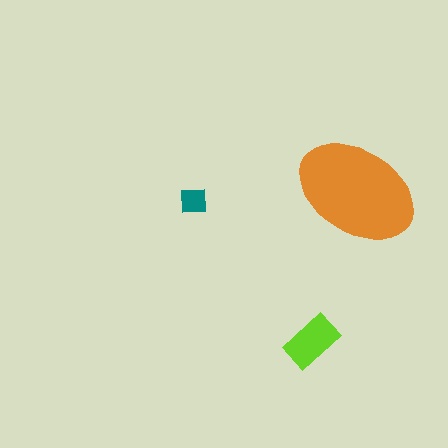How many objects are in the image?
There are 3 objects in the image.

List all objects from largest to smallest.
The orange ellipse, the lime rectangle, the teal square.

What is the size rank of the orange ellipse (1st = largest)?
1st.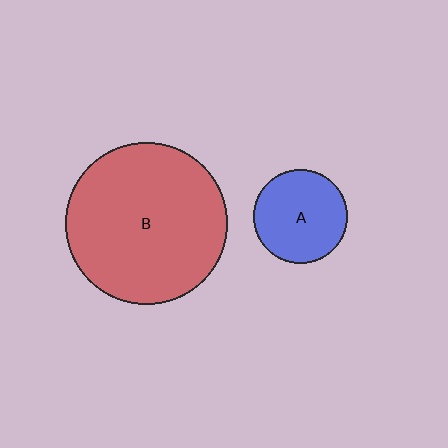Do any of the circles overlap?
No, none of the circles overlap.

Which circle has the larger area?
Circle B (red).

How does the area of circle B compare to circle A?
Approximately 2.9 times.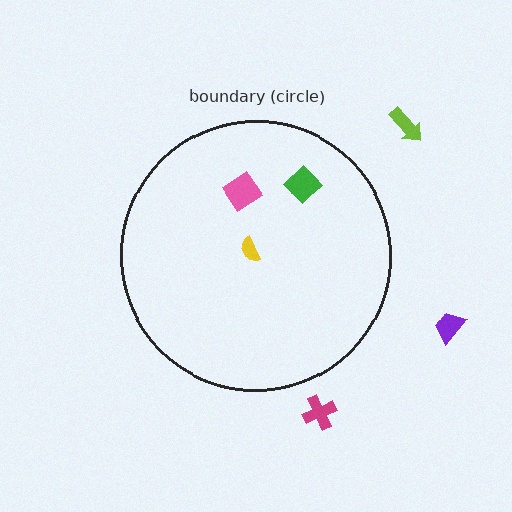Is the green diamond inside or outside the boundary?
Inside.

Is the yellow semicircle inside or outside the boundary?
Inside.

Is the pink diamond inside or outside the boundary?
Inside.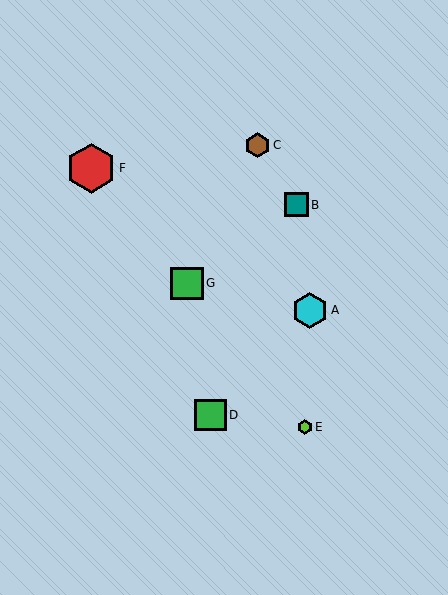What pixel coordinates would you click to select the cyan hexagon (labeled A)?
Click at (310, 310) to select the cyan hexagon A.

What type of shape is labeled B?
Shape B is a teal square.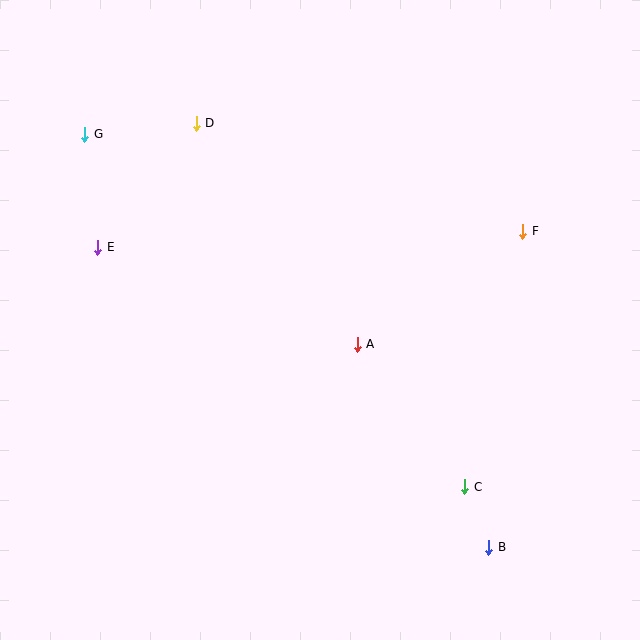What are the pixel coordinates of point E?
Point E is at (98, 247).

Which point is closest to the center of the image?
Point A at (357, 344) is closest to the center.